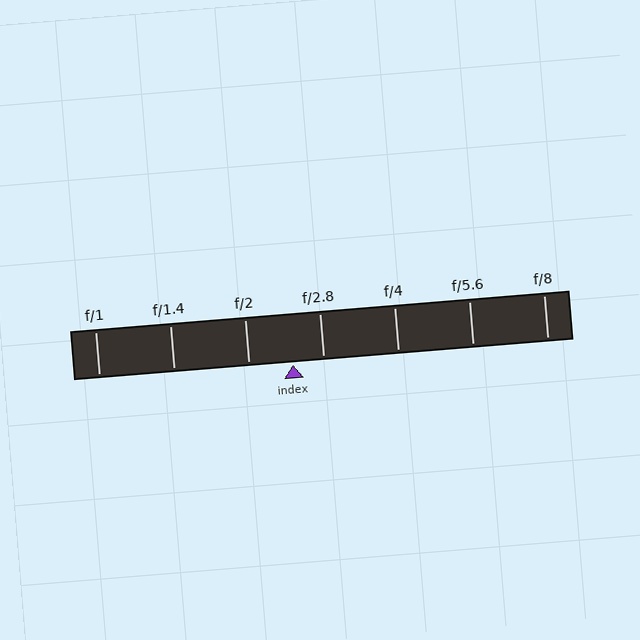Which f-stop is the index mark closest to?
The index mark is closest to f/2.8.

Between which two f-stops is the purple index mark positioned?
The index mark is between f/2 and f/2.8.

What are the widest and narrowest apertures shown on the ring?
The widest aperture shown is f/1 and the narrowest is f/8.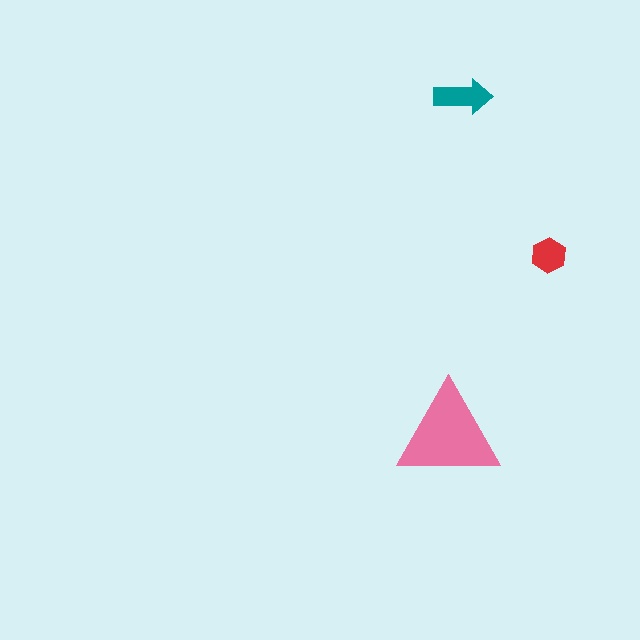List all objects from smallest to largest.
The red hexagon, the teal arrow, the pink triangle.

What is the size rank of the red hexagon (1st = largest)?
3rd.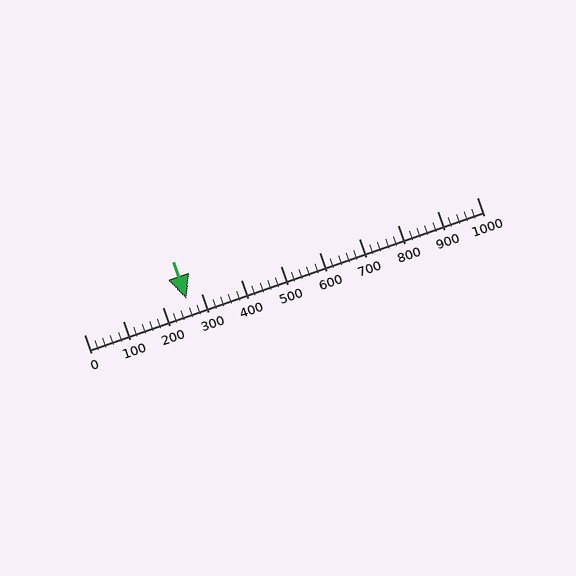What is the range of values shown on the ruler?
The ruler shows values from 0 to 1000.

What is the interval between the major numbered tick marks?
The major tick marks are spaced 100 units apart.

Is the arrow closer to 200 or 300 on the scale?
The arrow is closer to 300.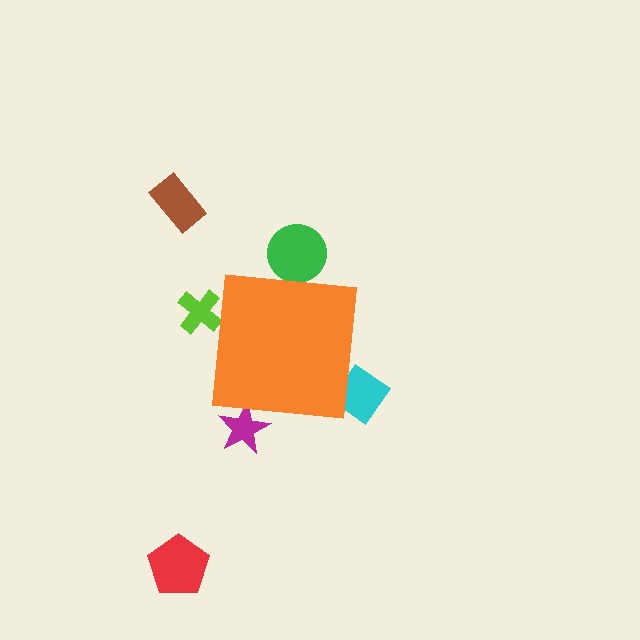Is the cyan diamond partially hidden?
Yes, the cyan diamond is partially hidden behind the orange square.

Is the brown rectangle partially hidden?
No, the brown rectangle is fully visible.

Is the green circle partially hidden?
Yes, the green circle is partially hidden behind the orange square.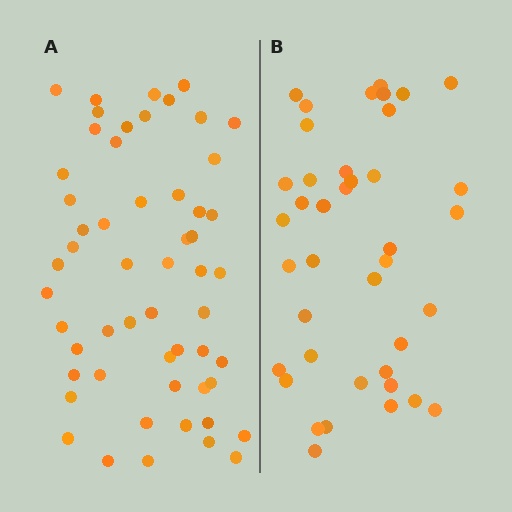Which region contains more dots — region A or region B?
Region A (the left region) has more dots.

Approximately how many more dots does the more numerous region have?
Region A has approximately 15 more dots than region B.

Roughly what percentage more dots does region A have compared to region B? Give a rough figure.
About 40% more.